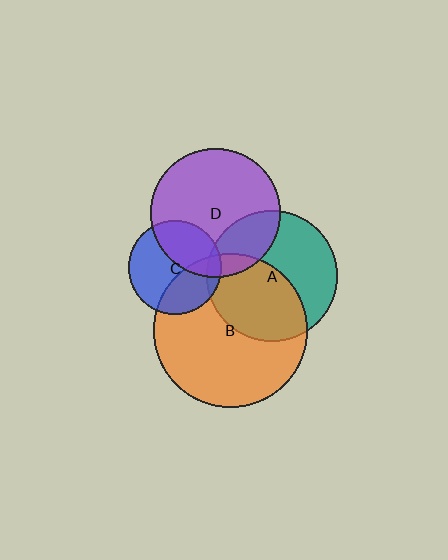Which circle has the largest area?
Circle B (orange).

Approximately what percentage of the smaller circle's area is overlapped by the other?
Approximately 25%.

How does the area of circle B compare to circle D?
Approximately 1.4 times.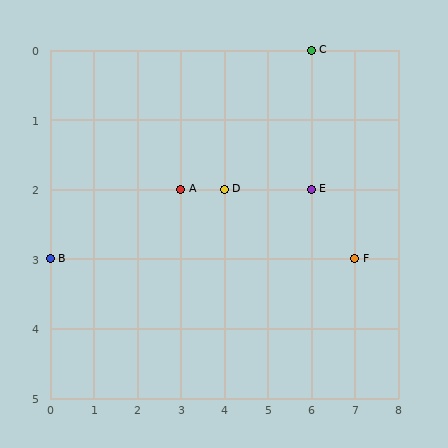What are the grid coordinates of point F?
Point F is at grid coordinates (7, 3).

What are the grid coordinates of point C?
Point C is at grid coordinates (6, 0).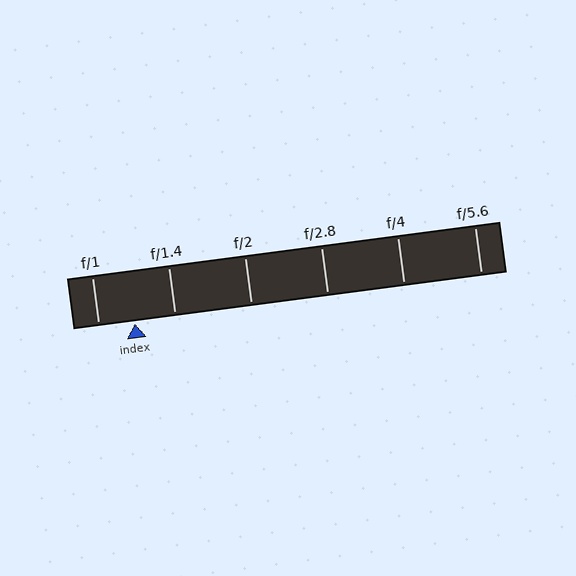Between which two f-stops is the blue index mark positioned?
The index mark is between f/1 and f/1.4.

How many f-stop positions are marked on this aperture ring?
There are 6 f-stop positions marked.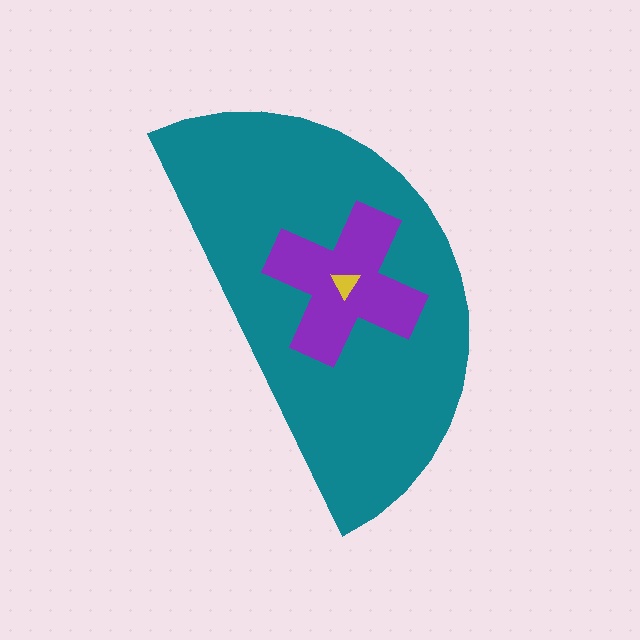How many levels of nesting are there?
3.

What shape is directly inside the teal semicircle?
The purple cross.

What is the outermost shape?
The teal semicircle.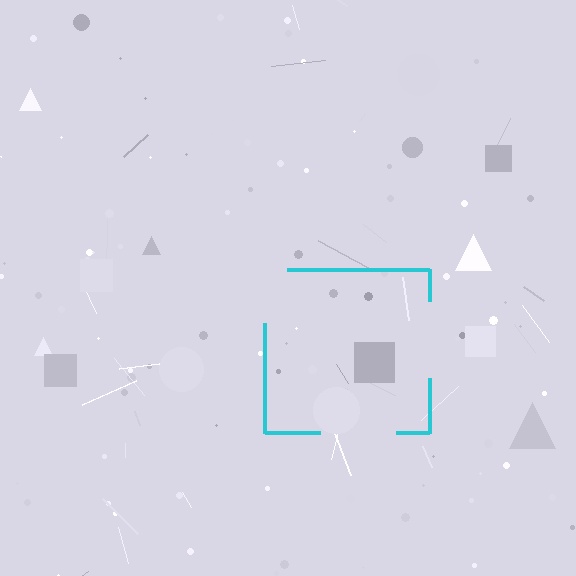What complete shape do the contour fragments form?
The contour fragments form a square.